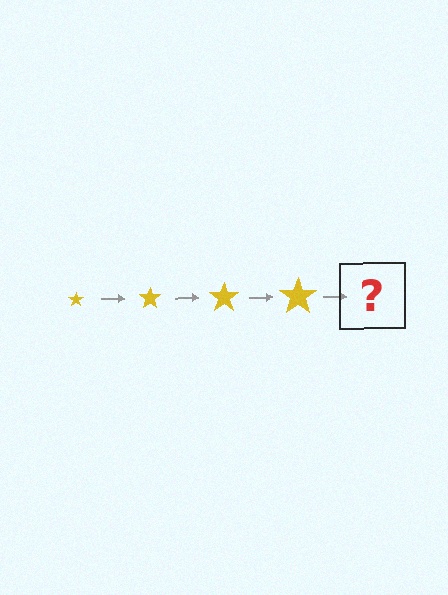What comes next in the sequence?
The next element should be a yellow star, larger than the previous one.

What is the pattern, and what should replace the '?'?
The pattern is that the star gets progressively larger each step. The '?' should be a yellow star, larger than the previous one.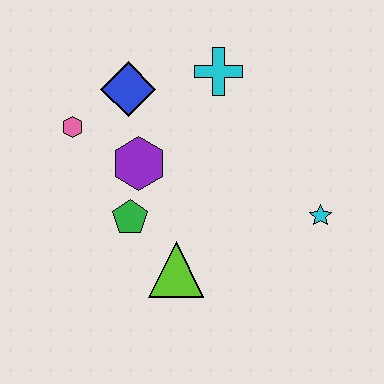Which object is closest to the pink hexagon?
The blue diamond is closest to the pink hexagon.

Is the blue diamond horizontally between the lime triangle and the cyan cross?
No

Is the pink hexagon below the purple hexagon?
No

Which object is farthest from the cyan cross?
The lime triangle is farthest from the cyan cross.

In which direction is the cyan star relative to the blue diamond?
The cyan star is to the right of the blue diamond.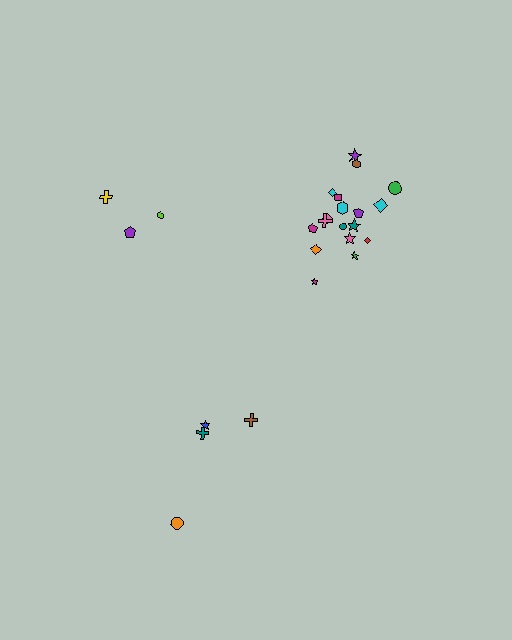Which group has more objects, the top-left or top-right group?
The top-right group.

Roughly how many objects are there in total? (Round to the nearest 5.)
Roughly 25 objects in total.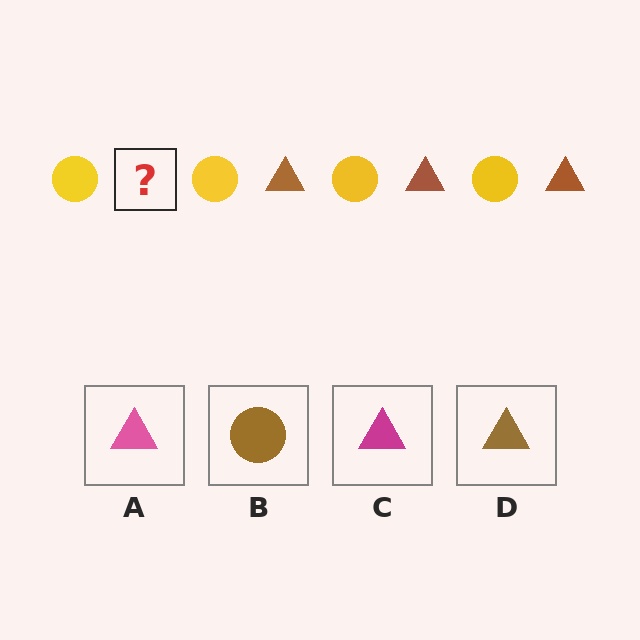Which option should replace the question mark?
Option D.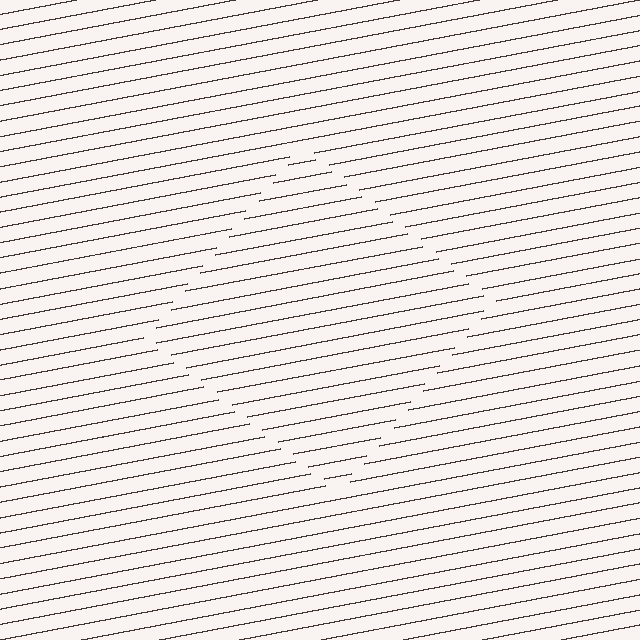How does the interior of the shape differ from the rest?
The interior of the shape contains the same grating, shifted by half a period — the contour is defined by the phase discontinuity where line-ends from the inner and outer gratings abut.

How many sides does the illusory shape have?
4 sides — the line-ends trace a square.